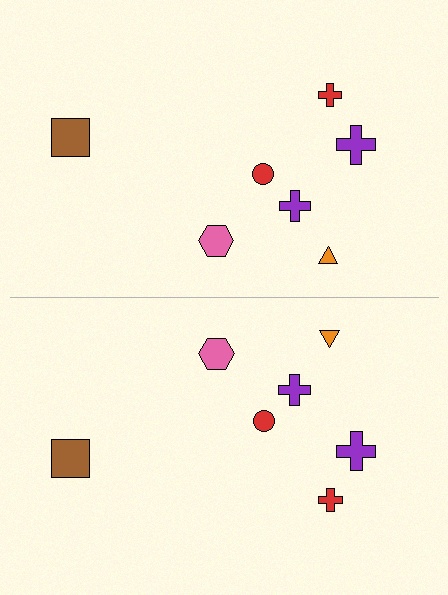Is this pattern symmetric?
Yes, this pattern has bilateral (reflection) symmetry.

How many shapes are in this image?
There are 14 shapes in this image.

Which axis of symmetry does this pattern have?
The pattern has a horizontal axis of symmetry running through the center of the image.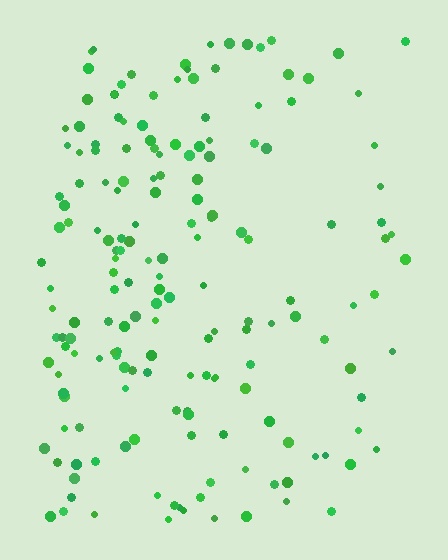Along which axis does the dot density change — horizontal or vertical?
Horizontal.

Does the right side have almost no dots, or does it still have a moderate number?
Still a moderate number, just noticeably fewer than the left.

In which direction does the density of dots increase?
From right to left, with the left side densest.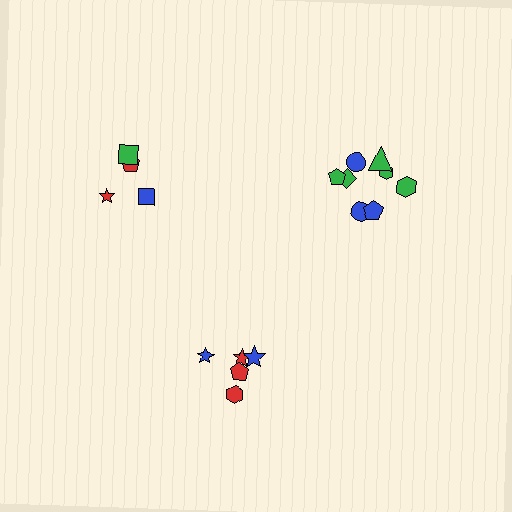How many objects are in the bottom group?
There are 5 objects.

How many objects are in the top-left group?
There are 4 objects.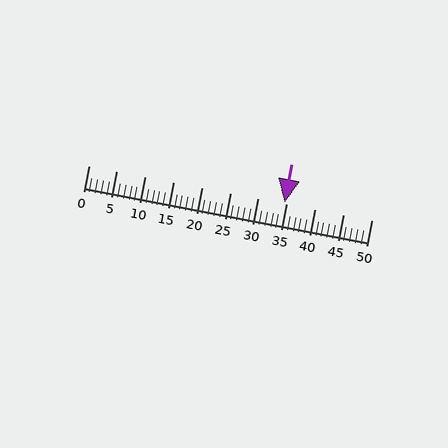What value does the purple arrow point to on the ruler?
The purple arrow points to approximately 35.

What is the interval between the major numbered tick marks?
The major tick marks are spaced 5 units apart.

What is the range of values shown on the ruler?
The ruler shows values from 0 to 50.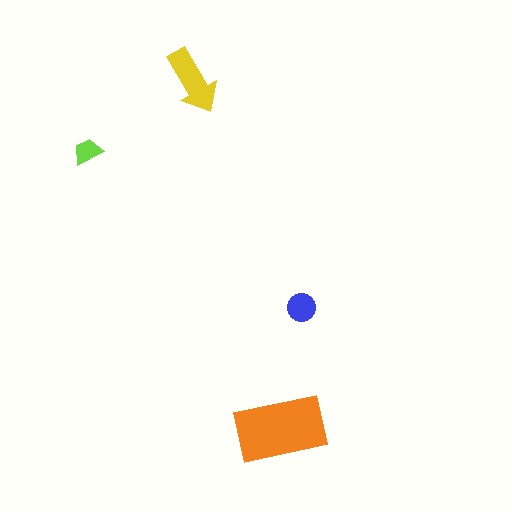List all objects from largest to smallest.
The orange rectangle, the yellow arrow, the blue circle, the lime trapezoid.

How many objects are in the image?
There are 4 objects in the image.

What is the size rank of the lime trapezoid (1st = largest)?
4th.